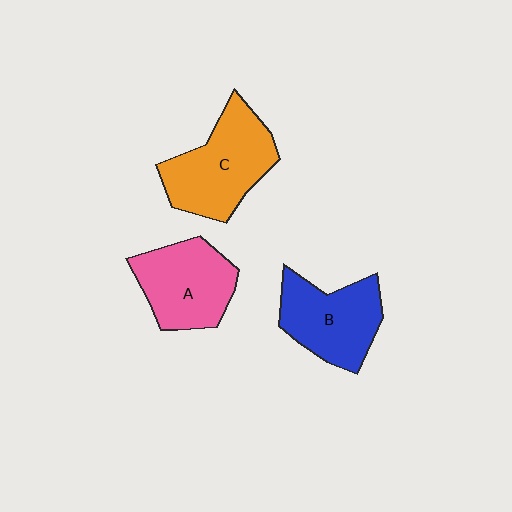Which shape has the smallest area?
Shape B (blue).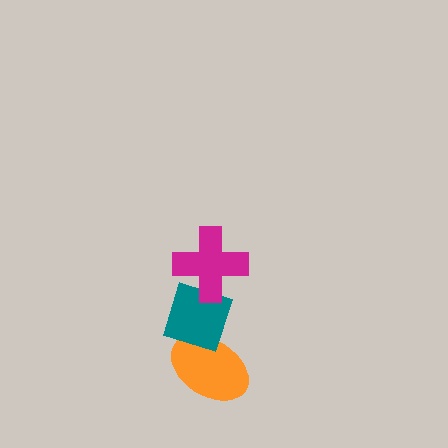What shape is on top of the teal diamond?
The magenta cross is on top of the teal diamond.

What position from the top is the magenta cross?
The magenta cross is 1st from the top.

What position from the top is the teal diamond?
The teal diamond is 2nd from the top.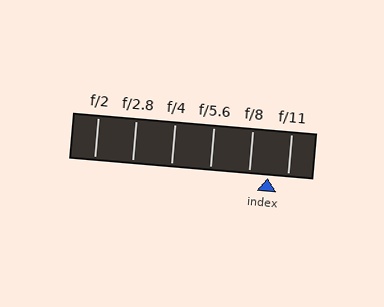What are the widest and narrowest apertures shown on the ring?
The widest aperture shown is f/2 and the narrowest is f/11.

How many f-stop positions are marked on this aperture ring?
There are 6 f-stop positions marked.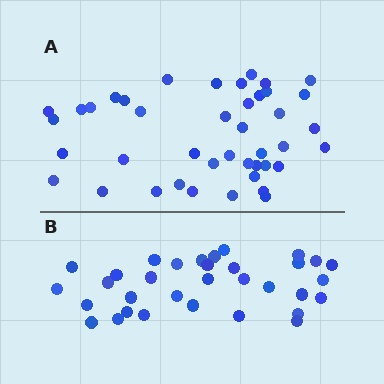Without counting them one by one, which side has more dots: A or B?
Region A (the top region) has more dots.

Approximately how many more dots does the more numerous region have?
Region A has roughly 8 or so more dots than region B.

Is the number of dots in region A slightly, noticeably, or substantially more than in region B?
Region A has noticeably more, but not dramatically so. The ratio is roughly 1.3 to 1.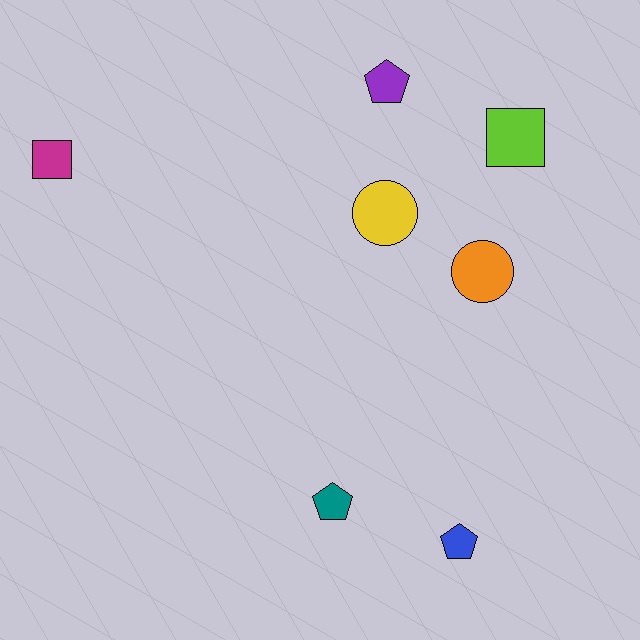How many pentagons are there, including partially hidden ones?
There are 3 pentagons.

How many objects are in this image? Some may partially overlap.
There are 7 objects.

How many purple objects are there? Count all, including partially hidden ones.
There is 1 purple object.